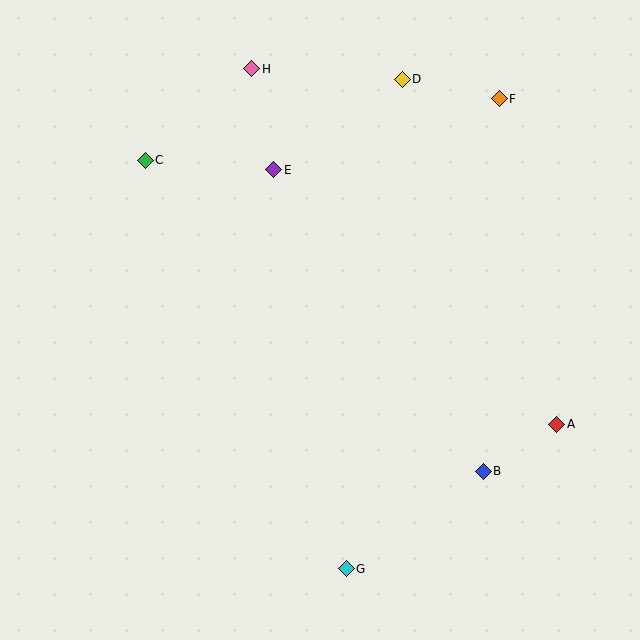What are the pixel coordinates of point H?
Point H is at (252, 69).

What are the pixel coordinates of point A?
Point A is at (557, 424).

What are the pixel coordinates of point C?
Point C is at (145, 160).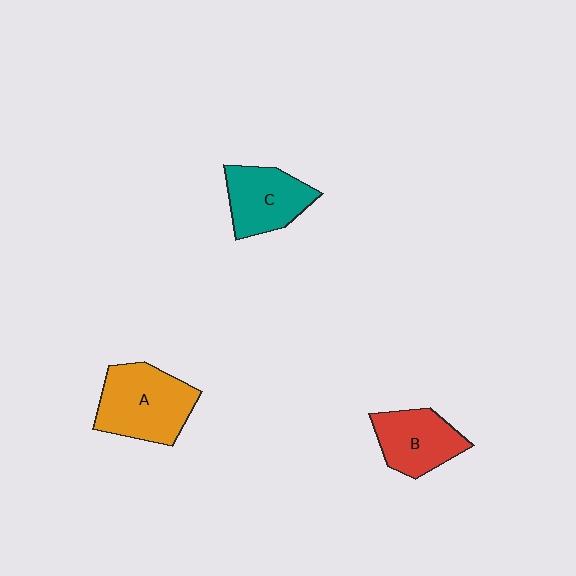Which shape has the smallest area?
Shape B (red).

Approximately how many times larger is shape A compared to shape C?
Approximately 1.3 times.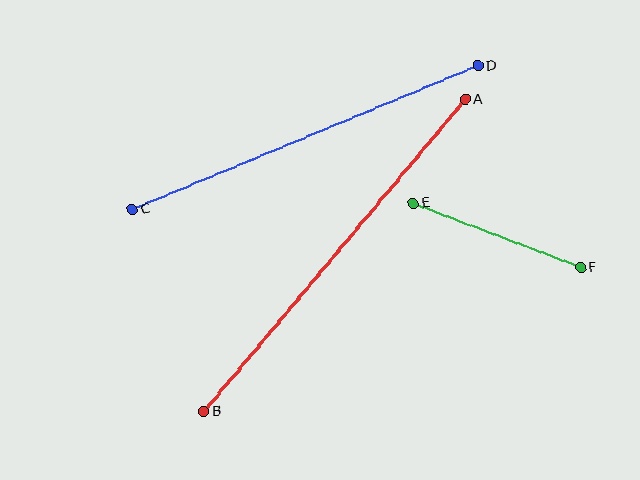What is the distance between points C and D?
The distance is approximately 374 pixels.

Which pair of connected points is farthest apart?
Points A and B are farthest apart.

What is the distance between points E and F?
The distance is approximately 179 pixels.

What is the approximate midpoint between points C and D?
The midpoint is at approximately (305, 138) pixels.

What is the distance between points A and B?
The distance is approximately 407 pixels.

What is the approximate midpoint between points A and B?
The midpoint is at approximately (335, 255) pixels.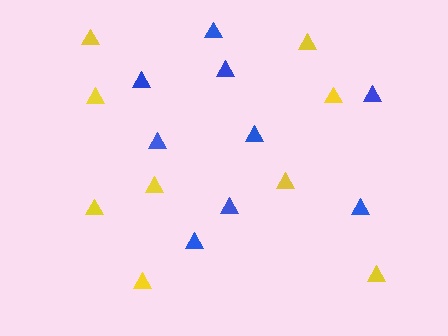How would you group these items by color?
There are 2 groups: one group of blue triangles (9) and one group of yellow triangles (9).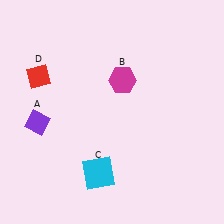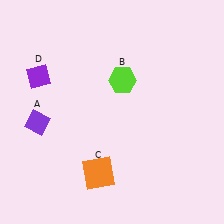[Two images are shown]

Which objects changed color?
B changed from magenta to lime. C changed from cyan to orange. D changed from red to purple.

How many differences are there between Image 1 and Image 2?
There are 3 differences between the two images.